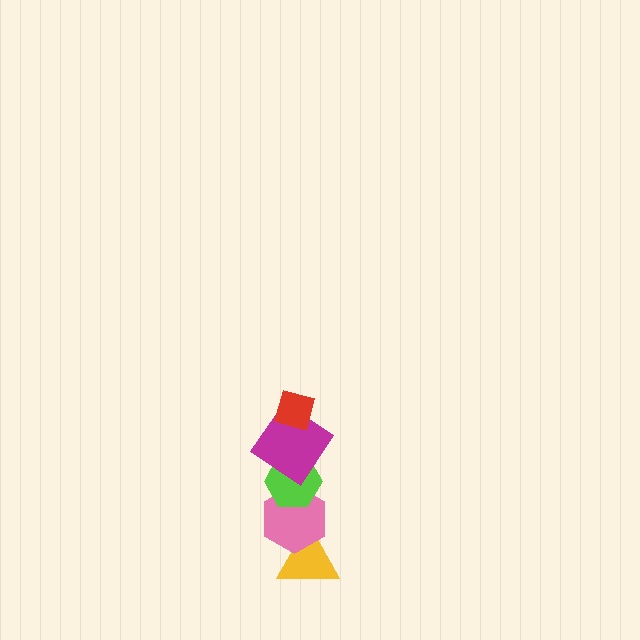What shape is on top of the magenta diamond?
The red diamond is on top of the magenta diamond.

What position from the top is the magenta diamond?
The magenta diamond is 2nd from the top.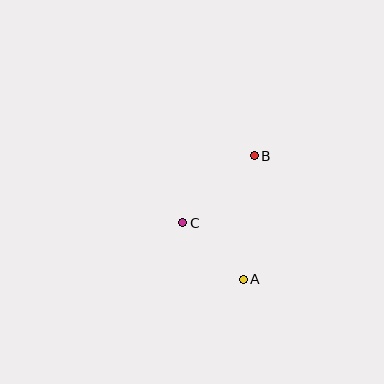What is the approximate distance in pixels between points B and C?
The distance between B and C is approximately 98 pixels.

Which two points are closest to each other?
Points A and C are closest to each other.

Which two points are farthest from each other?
Points A and B are farthest from each other.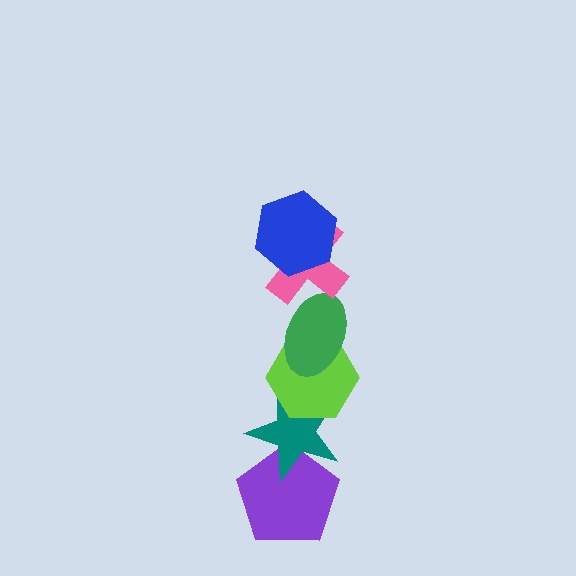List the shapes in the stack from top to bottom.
From top to bottom: the blue hexagon, the pink cross, the green ellipse, the lime hexagon, the teal star, the purple pentagon.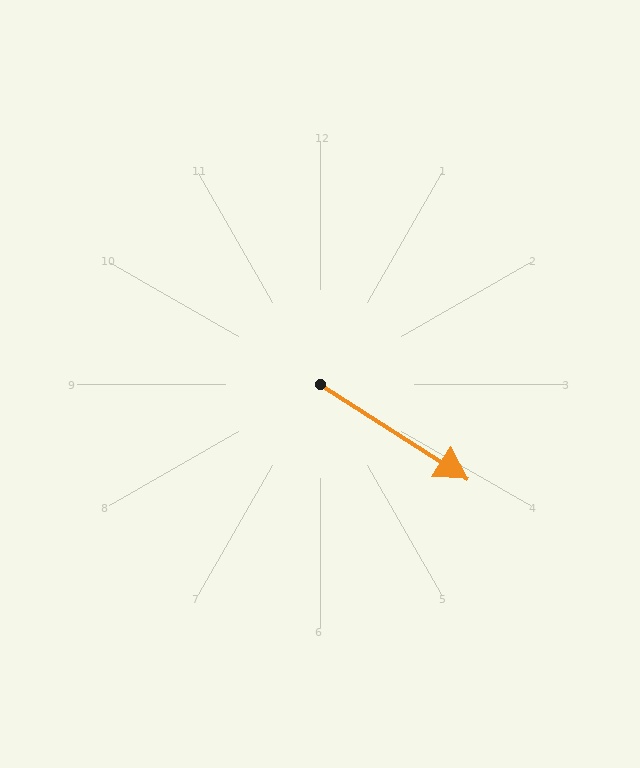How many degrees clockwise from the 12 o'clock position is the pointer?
Approximately 123 degrees.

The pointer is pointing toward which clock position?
Roughly 4 o'clock.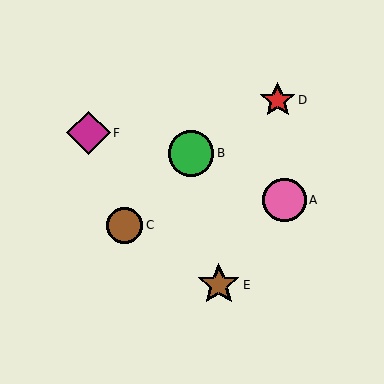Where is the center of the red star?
The center of the red star is at (278, 100).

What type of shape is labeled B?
Shape B is a green circle.